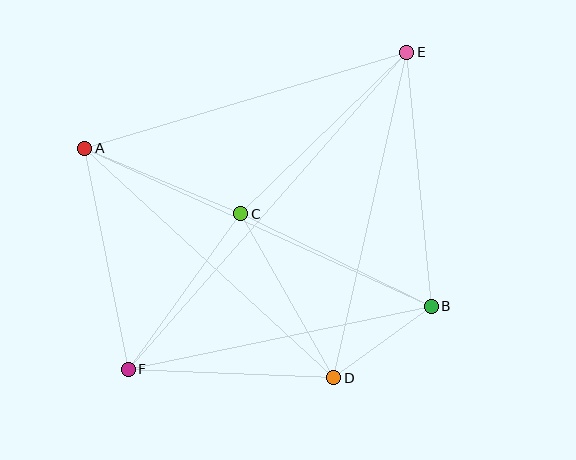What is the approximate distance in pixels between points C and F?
The distance between C and F is approximately 192 pixels.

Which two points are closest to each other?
Points B and D are closest to each other.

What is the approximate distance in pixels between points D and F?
The distance between D and F is approximately 205 pixels.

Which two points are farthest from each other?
Points E and F are farthest from each other.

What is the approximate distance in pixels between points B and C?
The distance between B and C is approximately 212 pixels.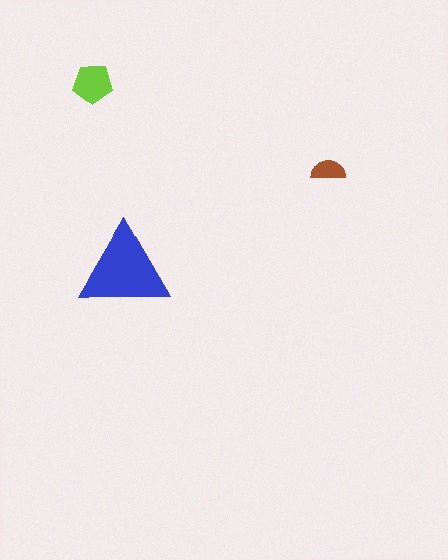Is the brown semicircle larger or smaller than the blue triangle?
Smaller.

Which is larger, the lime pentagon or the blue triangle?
The blue triangle.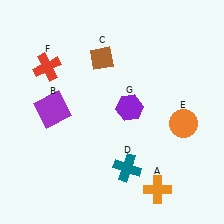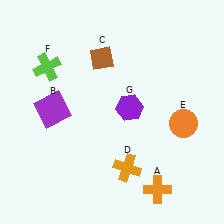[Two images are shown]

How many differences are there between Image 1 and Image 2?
There are 2 differences between the two images.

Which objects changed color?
D changed from teal to orange. F changed from red to lime.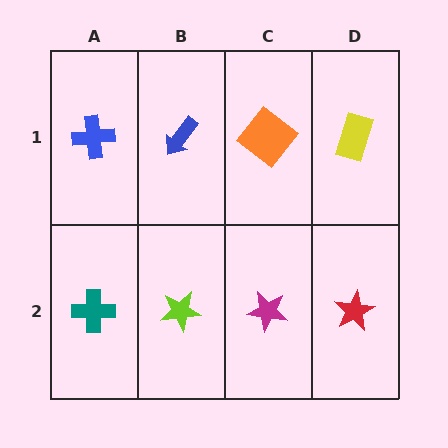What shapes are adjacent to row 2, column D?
A yellow rectangle (row 1, column D), a magenta star (row 2, column C).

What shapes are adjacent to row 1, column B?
A lime star (row 2, column B), a blue cross (row 1, column A), an orange diamond (row 1, column C).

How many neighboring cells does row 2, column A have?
2.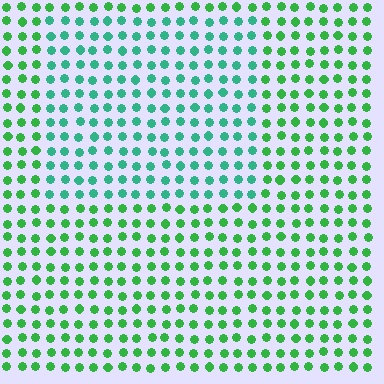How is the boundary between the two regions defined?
The boundary is defined purely by a slight shift in hue (about 33 degrees). Spacing, size, and orientation are identical on both sides.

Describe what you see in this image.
The image is filled with small green elements in a uniform arrangement. A rectangle-shaped region is visible where the elements are tinted to a slightly different hue, forming a subtle color boundary.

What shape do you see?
I see a rectangle.